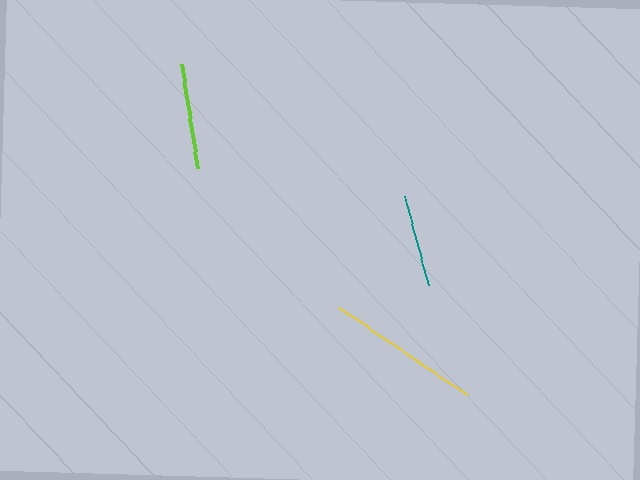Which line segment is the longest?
The yellow line is the longest at approximately 155 pixels.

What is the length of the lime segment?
The lime segment is approximately 106 pixels long.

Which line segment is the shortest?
The teal line is the shortest at approximately 92 pixels.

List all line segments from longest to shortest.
From longest to shortest: yellow, lime, teal.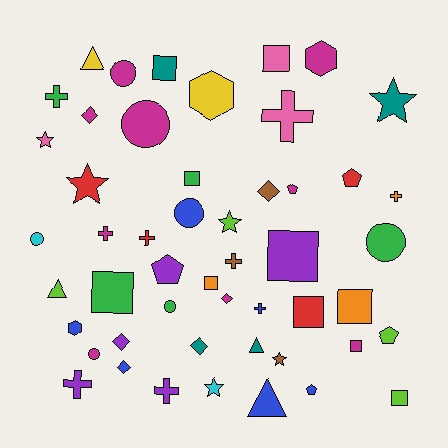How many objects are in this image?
There are 50 objects.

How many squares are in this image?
There are 10 squares.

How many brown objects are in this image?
There are 3 brown objects.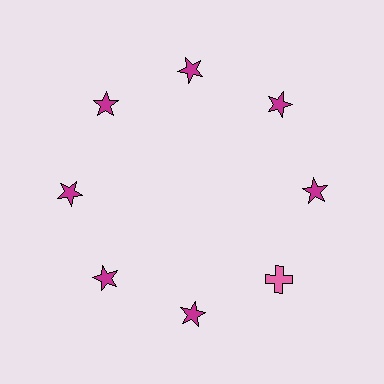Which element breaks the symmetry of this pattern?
The pink cross at roughly the 4 o'clock position breaks the symmetry. All other shapes are magenta stars.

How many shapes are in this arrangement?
There are 8 shapes arranged in a ring pattern.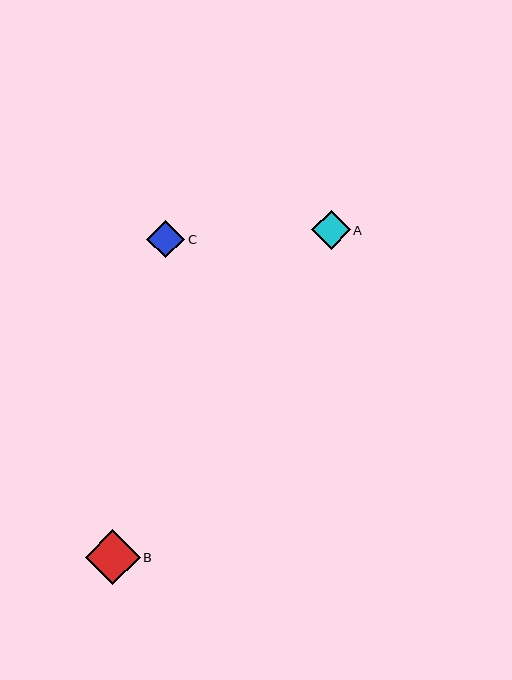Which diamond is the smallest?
Diamond C is the smallest with a size of approximately 38 pixels.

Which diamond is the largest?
Diamond B is the largest with a size of approximately 55 pixels.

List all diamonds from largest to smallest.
From largest to smallest: B, A, C.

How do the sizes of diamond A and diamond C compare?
Diamond A and diamond C are approximately the same size.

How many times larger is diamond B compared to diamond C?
Diamond B is approximately 1.4 times the size of diamond C.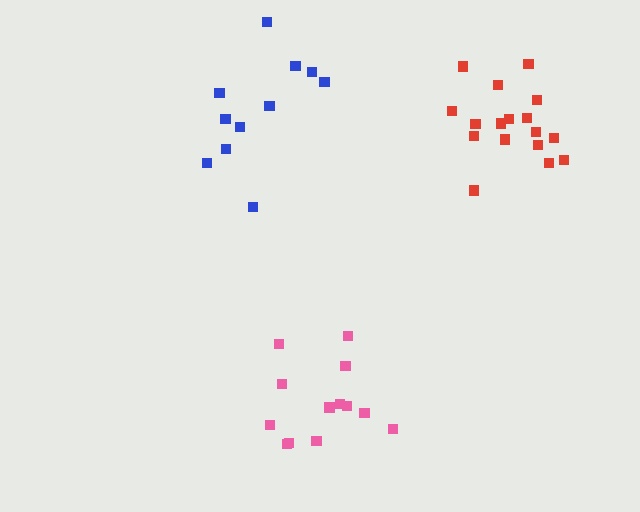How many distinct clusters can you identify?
There are 3 distinct clusters.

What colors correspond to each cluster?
The clusters are colored: pink, blue, red.